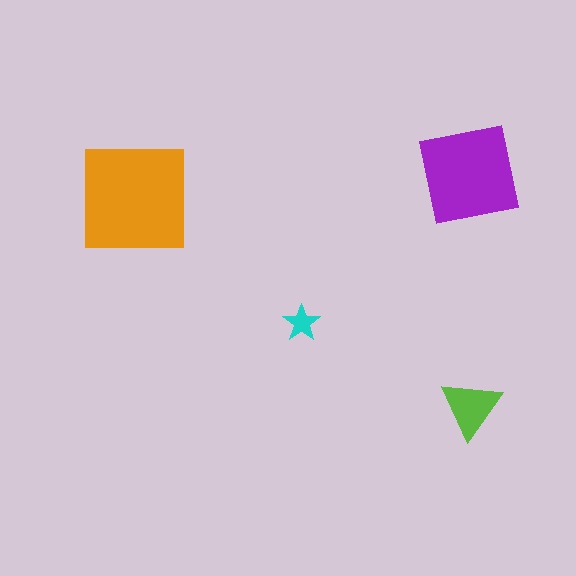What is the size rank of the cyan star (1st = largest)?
4th.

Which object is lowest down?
The lime triangle is bottommost.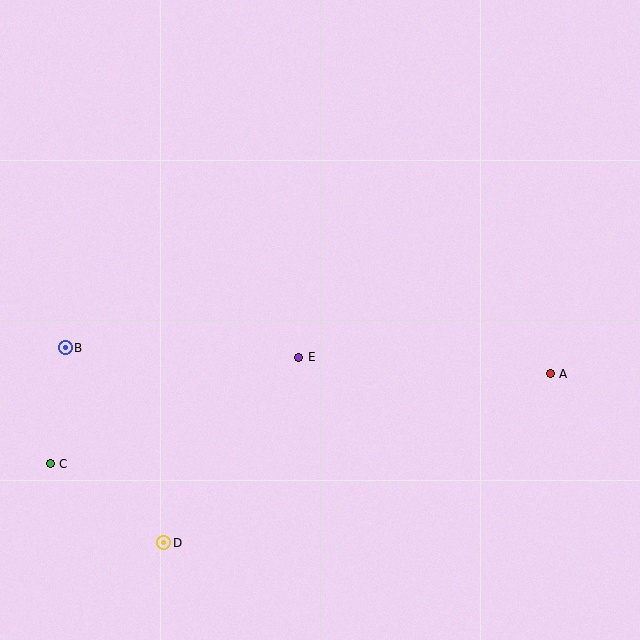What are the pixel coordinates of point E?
Point E is at (299, 357).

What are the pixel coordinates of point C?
Point C is at (50, 464).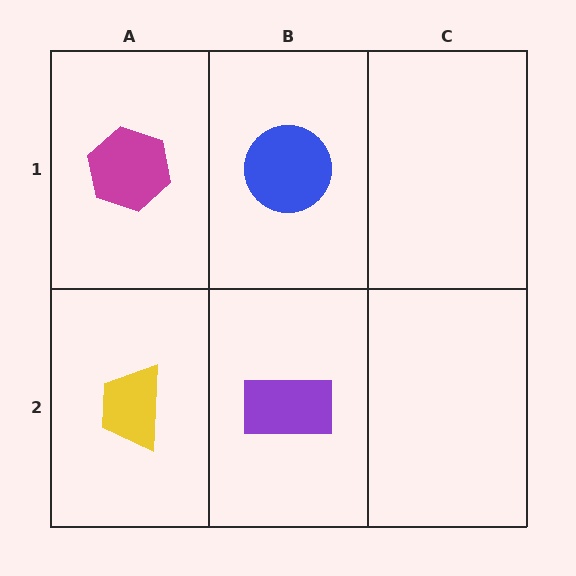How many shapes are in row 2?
2 shapes.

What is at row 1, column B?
A blue circle.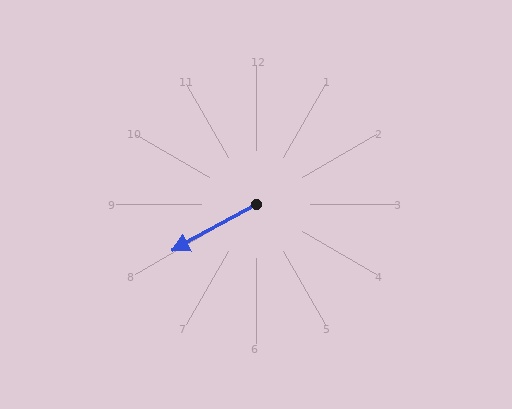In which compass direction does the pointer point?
Southwest.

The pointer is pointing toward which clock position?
Roughly 8 o'clock.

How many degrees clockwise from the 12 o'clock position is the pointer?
Approximately 241 degrees.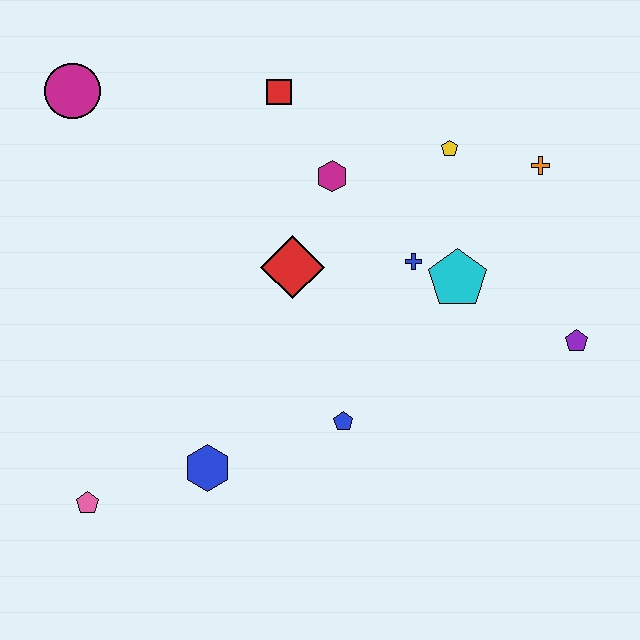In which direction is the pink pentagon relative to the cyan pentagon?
The pink pentagon is to the left of the cyan pentagon.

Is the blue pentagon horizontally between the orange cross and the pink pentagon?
Yes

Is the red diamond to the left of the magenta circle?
No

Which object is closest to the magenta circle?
The red square is closest to the magenta circle.